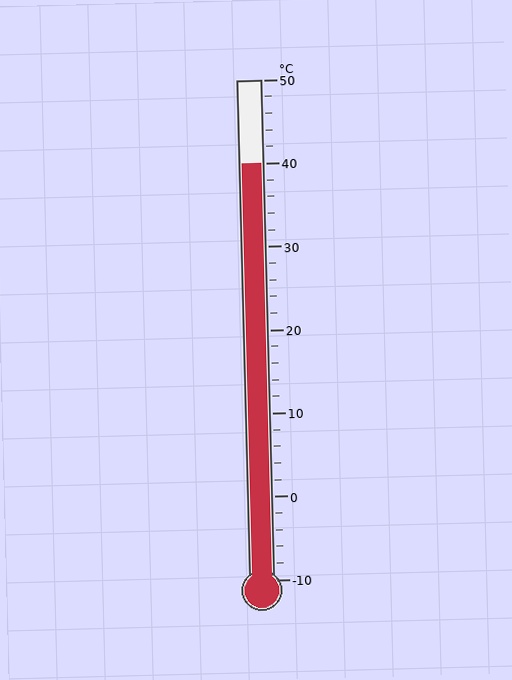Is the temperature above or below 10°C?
The temperature is above 10°C.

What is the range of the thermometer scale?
The thermometer scale ranges from -10°C to 50°C.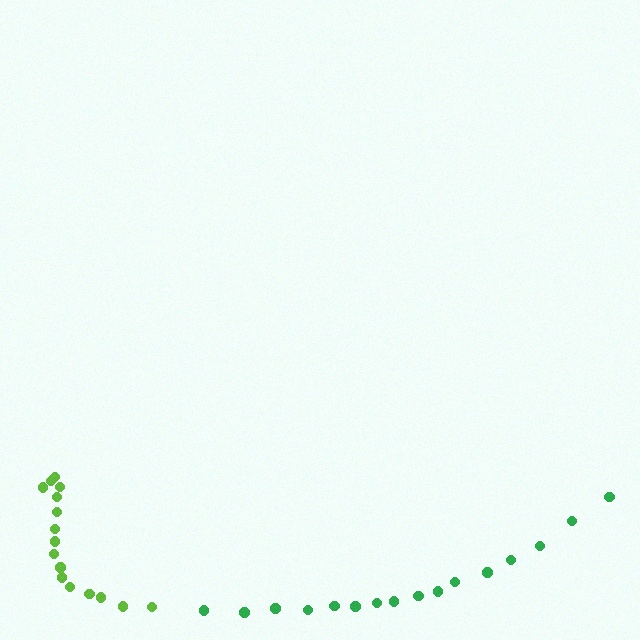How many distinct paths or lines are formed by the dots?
There are 2 distinct paths.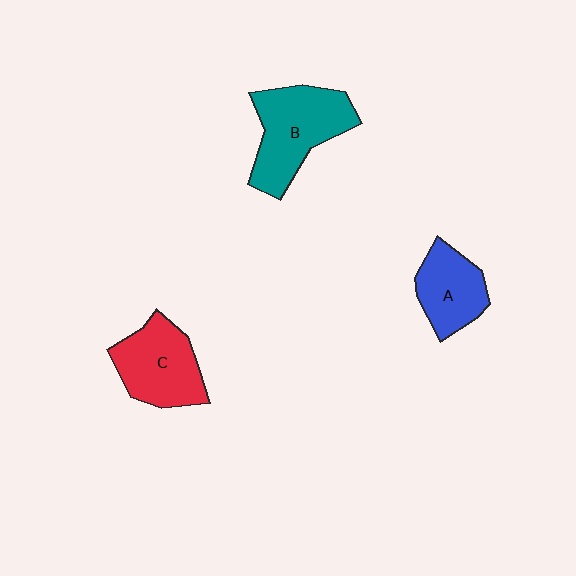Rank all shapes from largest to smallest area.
From largest to smallest: B (teal), C (red), A (blue).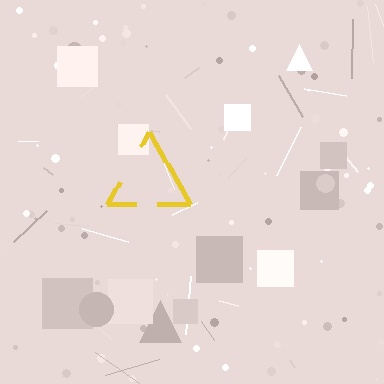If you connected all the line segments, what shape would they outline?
They would outline a triangle.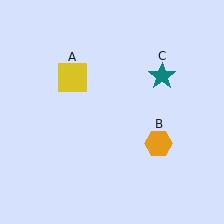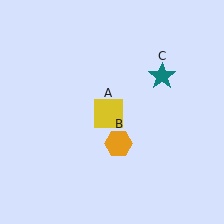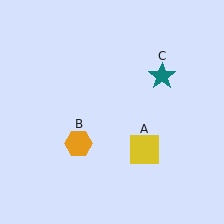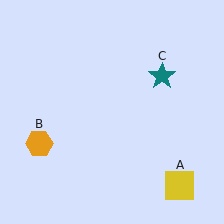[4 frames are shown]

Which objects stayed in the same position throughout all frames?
Teal star (object C) remained stationary.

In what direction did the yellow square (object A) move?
The yellow square (object A) moved down and to the right.